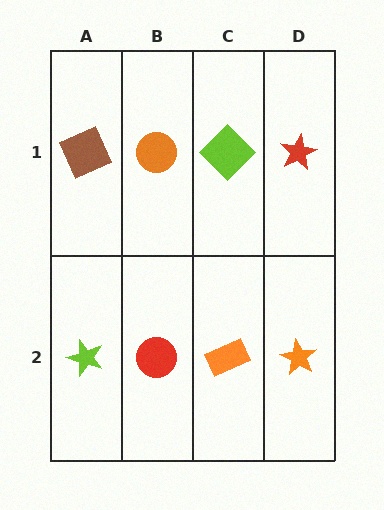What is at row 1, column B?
An orange circle.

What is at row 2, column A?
A lime star.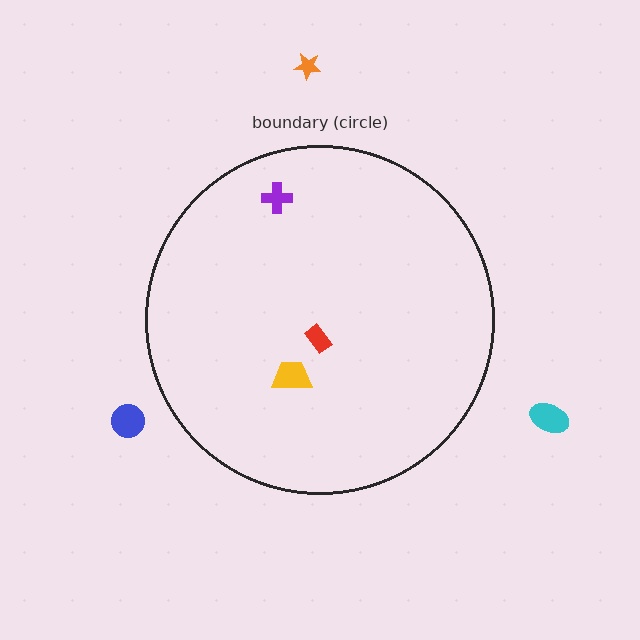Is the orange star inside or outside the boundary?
Outside.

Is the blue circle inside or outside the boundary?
Outside.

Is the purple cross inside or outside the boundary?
Inside.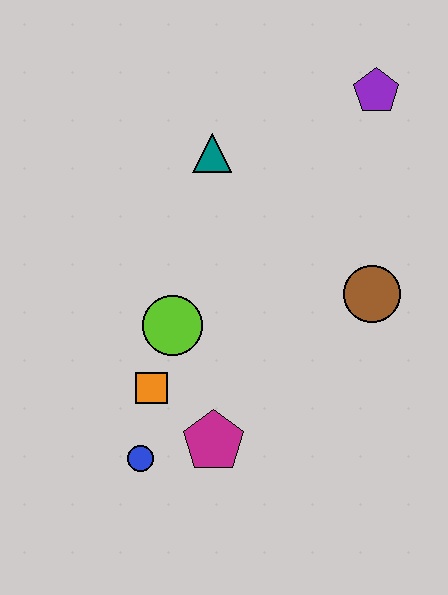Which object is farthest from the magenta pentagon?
The purple pentagon is farthest from the magenta pentagon.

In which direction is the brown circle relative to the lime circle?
The brown circle is to the right of the lime circle.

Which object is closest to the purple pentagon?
The teal triangle is closest to the purple pentagon.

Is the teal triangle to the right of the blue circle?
Yes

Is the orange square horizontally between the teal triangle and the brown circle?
No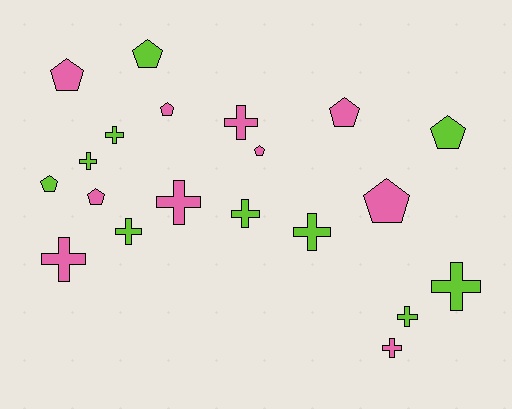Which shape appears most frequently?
Cross, with 11 objects.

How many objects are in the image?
There are 20 objects.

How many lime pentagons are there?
There are 3 lime pentagons.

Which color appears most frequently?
Pink, with 10 objects.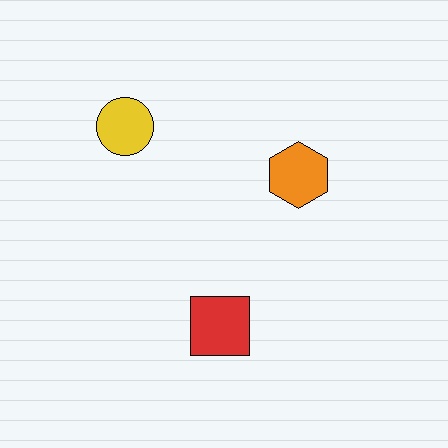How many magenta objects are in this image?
There are no magenta objects.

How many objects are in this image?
There are 3 objects.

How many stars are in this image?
There are no stars.